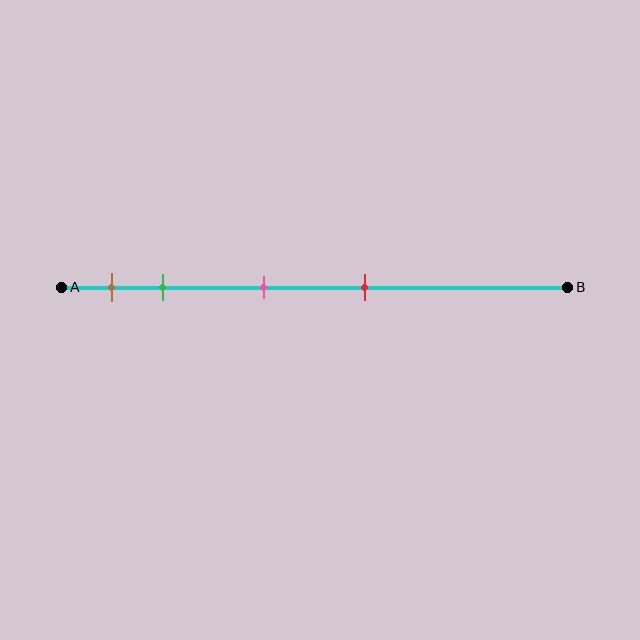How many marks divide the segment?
There are 4 marks dividing the segment.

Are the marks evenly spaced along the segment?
No, the marks are not evenly spaced.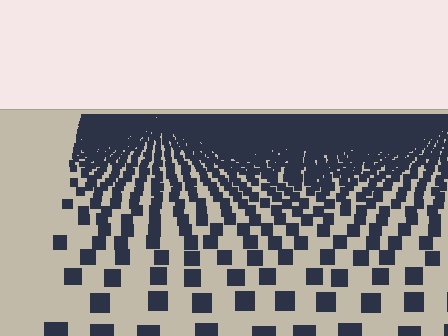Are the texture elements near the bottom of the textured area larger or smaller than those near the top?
Larger. Near the bottom, elements are closer to the viewer and appear at a bigger on-screen size.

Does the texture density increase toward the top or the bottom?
Density increases toward the top.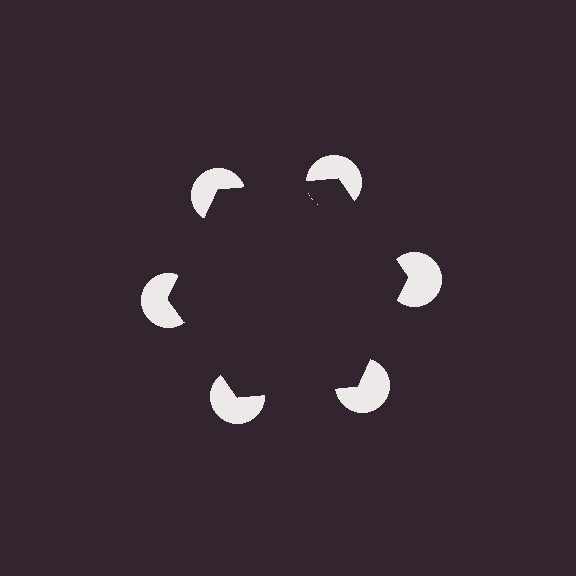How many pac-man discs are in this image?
There are 6 — one at each vertex of the illusory hexagon.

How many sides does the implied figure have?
6 sides.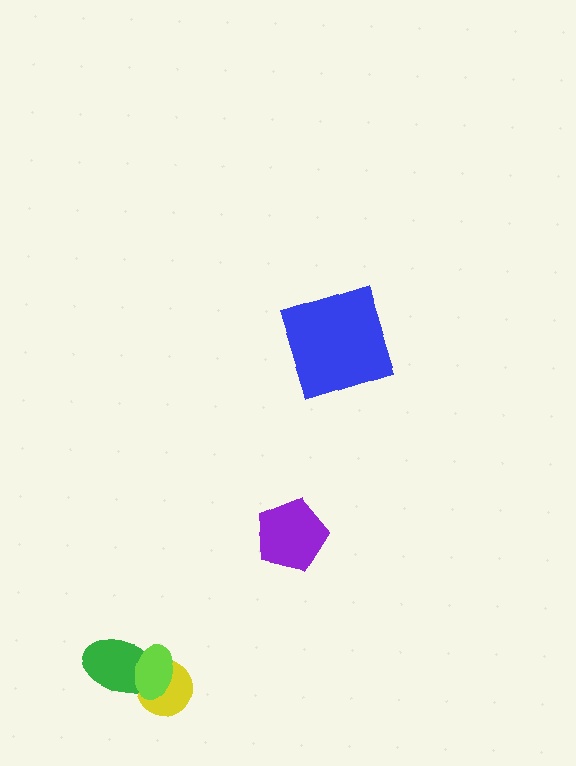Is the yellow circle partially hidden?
Yes, it is partially covered by another shape.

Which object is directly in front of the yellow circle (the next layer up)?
The green ellipse is directly in front of the yellow circle.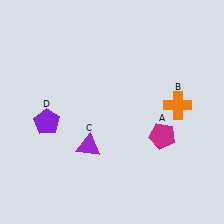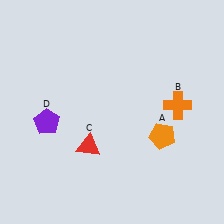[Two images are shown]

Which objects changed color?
A changed from magenta to orange. C changed from purple to red.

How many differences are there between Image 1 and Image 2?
There are 2 differences between the two images.